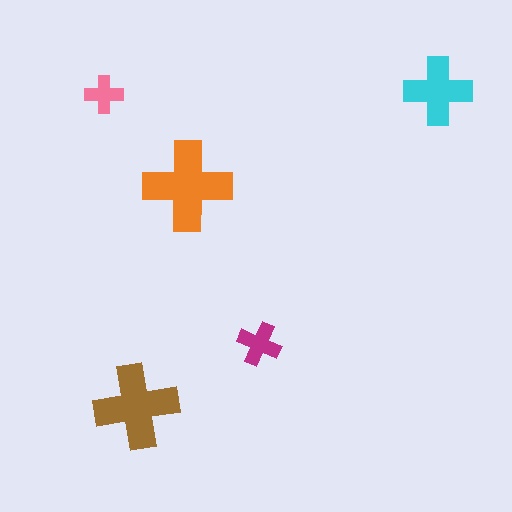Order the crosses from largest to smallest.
the orange one, the brown one, the cyan one, the magenta one, the pink one.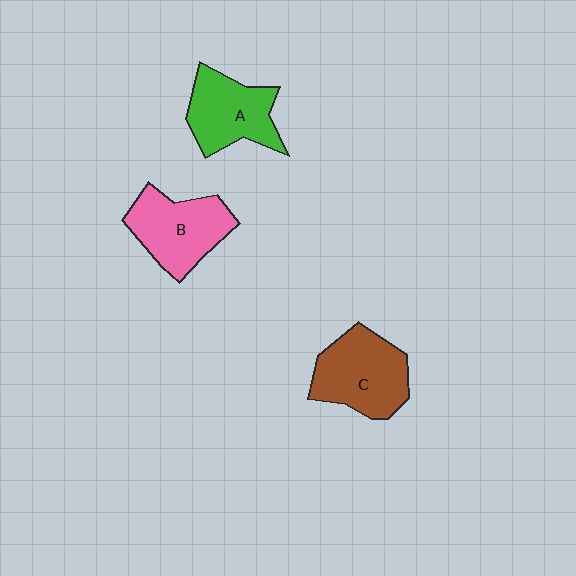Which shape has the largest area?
Shape C (brown).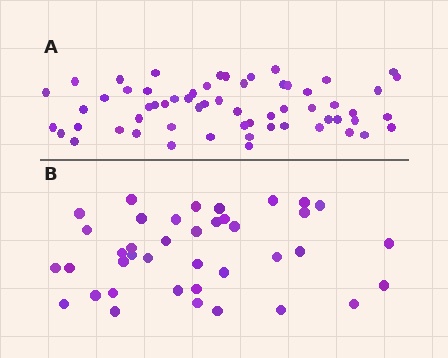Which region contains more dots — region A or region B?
Region A (the top region) has more dots.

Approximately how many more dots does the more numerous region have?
Region A has approximately 20 more dots than region B.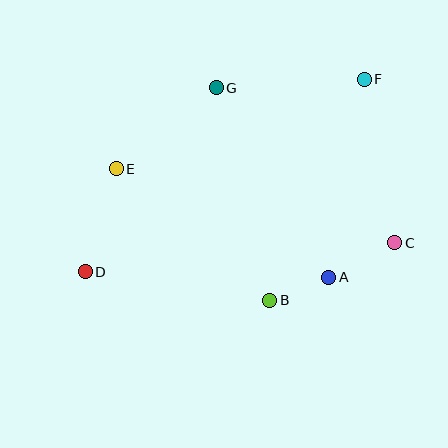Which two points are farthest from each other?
Points D and F are farthest from each other.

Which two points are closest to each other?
Points A and B are closest to each other.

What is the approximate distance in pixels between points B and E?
The distance between B and E is approximately 202 pixels.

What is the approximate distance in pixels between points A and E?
The distance between A and E is approximately 238 pixels.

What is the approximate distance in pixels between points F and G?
The distance between F and G is approximately 149 pixels.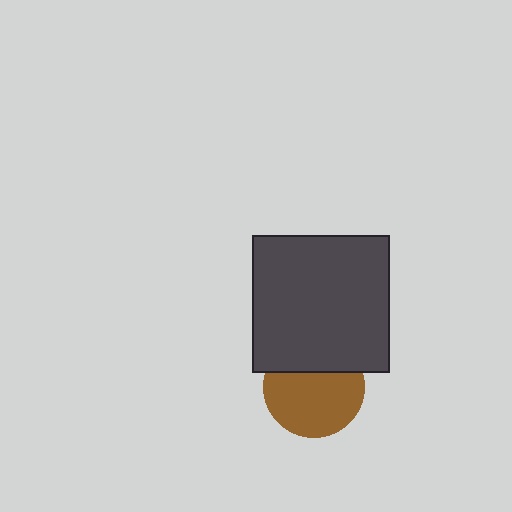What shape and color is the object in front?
The object in front is a dark gray square.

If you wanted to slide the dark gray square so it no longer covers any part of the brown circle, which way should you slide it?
Slide it up — that is the most direct way to separate the two shapes.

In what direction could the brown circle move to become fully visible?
The brown circle could move down. That would shift it out from behind the dark gray square entirely.